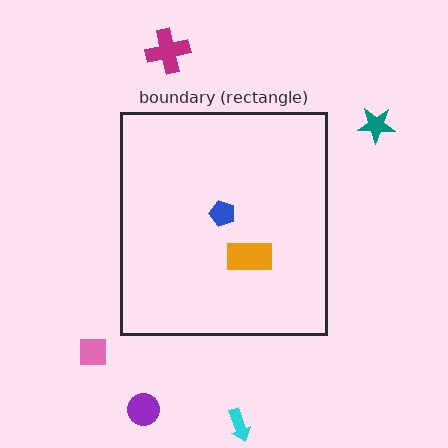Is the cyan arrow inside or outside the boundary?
Outside.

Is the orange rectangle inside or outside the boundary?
Inside.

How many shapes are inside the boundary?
2 inside, 5 outside.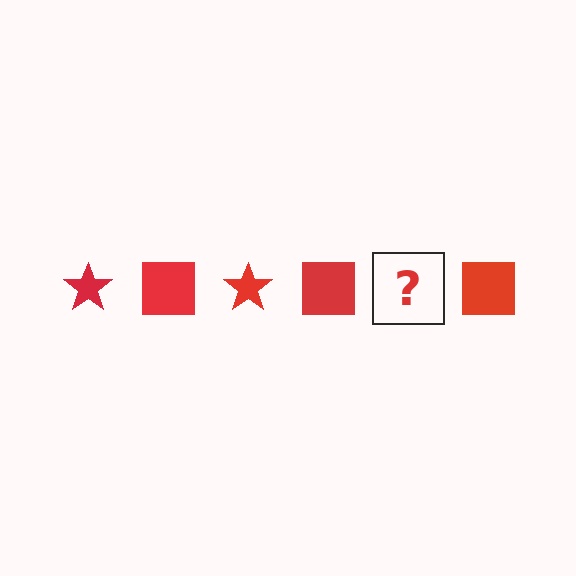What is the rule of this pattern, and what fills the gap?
The rule is that the pattern cycles through star, square shapes in red. The gap should be filled with a red star.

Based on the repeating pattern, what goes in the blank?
The blank should be a red star.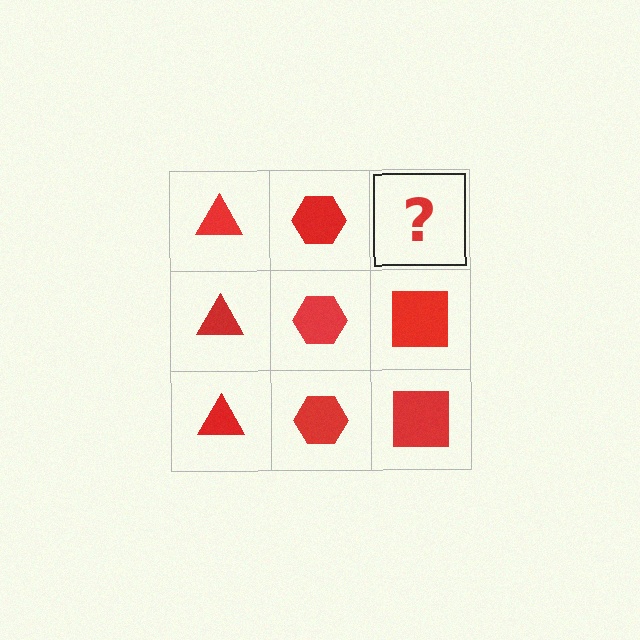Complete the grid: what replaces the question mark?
The question mark should be replaced with a red square.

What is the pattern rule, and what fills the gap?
The rule is that each column has a consistent shape. The gap should be filled with a red square.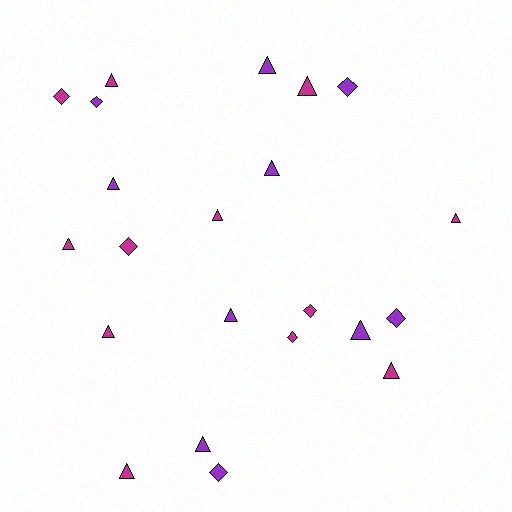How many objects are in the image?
There are 22 objects.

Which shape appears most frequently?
Triangle, with 14 objects.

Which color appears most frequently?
Magenta, with 12 objects.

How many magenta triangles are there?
There are 8 magenta triangles.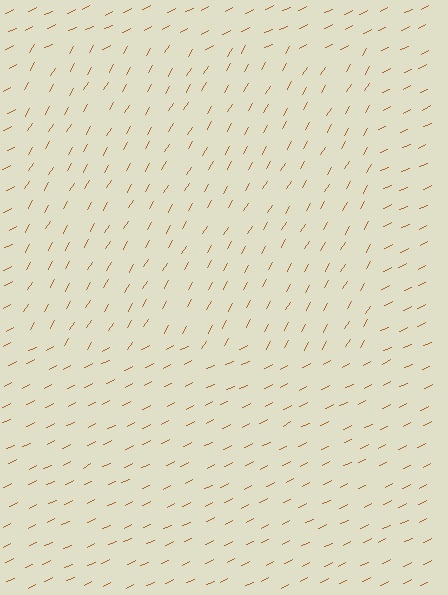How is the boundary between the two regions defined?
The boundary is defined purely by a change in line orientation (approximately 34 degrees difference). All lines are the same color and thickness.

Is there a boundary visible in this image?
Yes, there is a texture boundary formed by a change in line orientation.